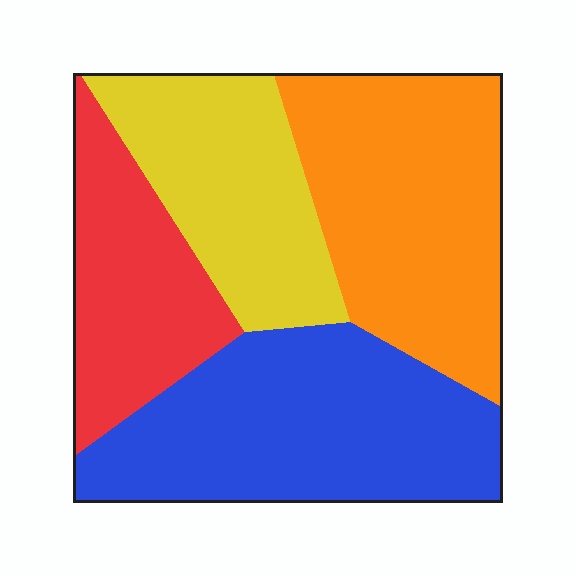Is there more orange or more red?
Orange.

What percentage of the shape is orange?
Orange covers roughly 30% of the shape.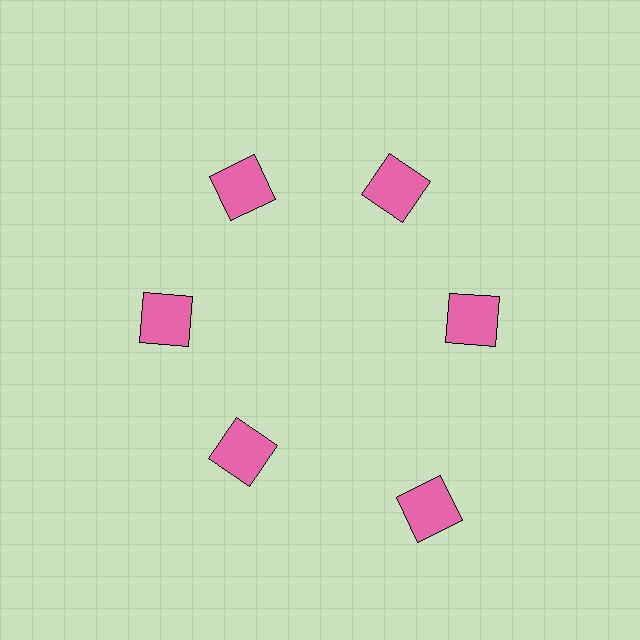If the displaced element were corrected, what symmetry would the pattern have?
It would have 6-fold rotational symmetry — the pattern would map onto itself every 60 degrees.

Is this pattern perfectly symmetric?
No. The 6 pink squares are arranged in a ring, but one element near the 5 o'clock position is pushed outward from the center, breaking the 6-fold rotational symmetry.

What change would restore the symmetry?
The symmetry would be restored by moving it inward, back onto the ring so that all 6 squares sit at equal angles and equal distance from the center.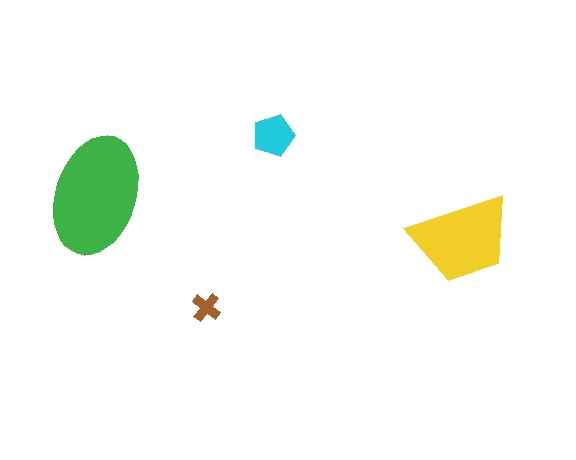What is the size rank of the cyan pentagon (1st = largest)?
3rd.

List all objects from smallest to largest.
The brown cross, the cyan pentagon, the yellow trapezoid, the green ellipse.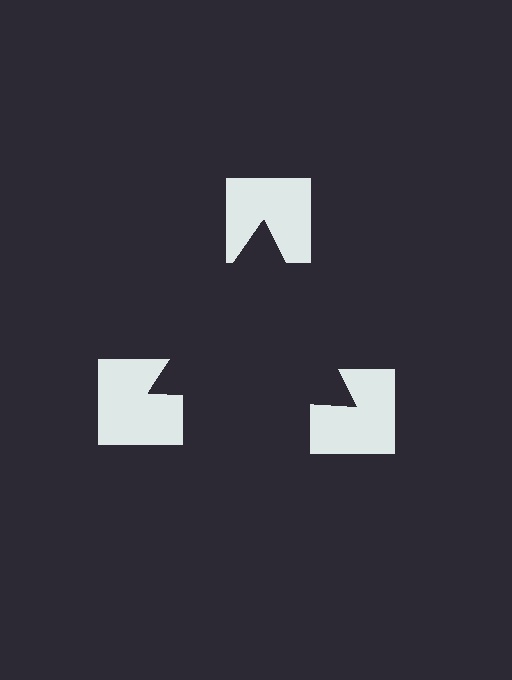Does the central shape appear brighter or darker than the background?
It typically appears slightly darker than the background, even though no actual brightness change is drawn.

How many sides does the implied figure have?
3 sides.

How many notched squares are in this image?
There are 3 — one at each vertex of the illusory triangle.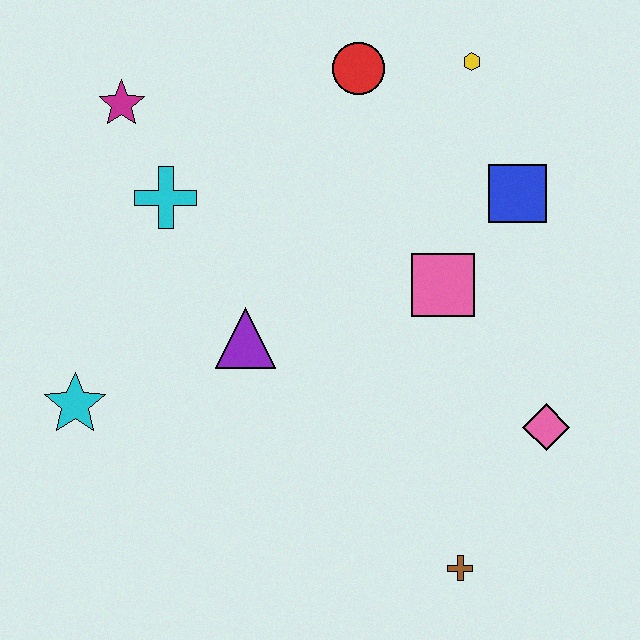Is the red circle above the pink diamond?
Yes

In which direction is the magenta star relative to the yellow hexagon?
The magenta star is to the left of the yellow hexagon.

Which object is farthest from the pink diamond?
The magenta star is farthest from the pink diamond.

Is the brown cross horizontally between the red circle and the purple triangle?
No